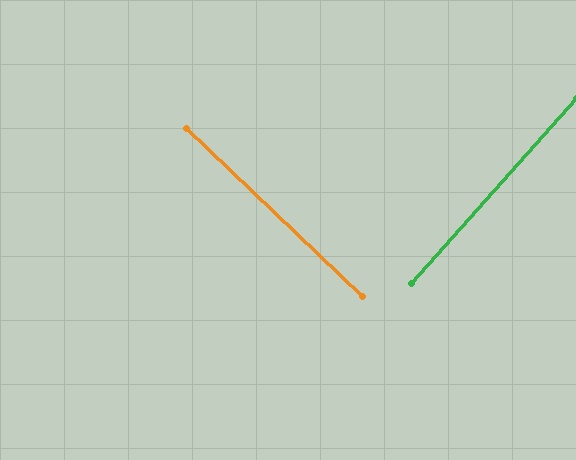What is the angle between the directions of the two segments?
Approximately 88 degrees.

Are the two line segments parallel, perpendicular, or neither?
Perpendicular — they meet at approximately 88°.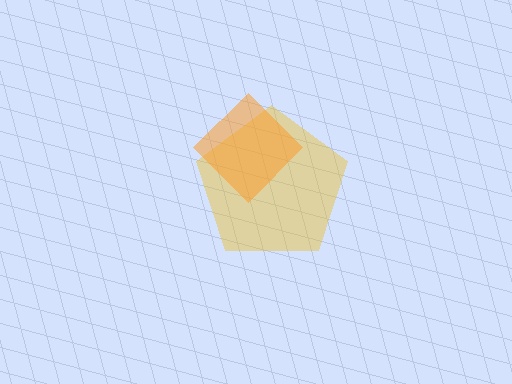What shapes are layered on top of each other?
The layered shapes are: a yellow pentagon, an orange diamond.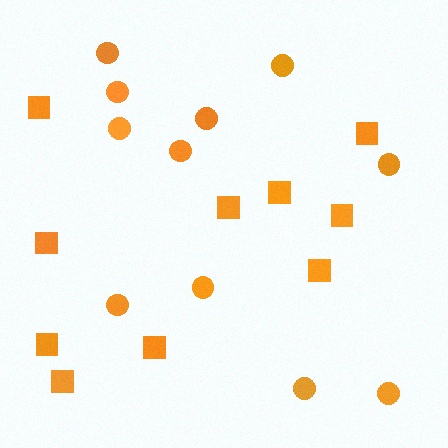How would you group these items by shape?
There are 2 groups: one group of squares (10) and one group of circles (11).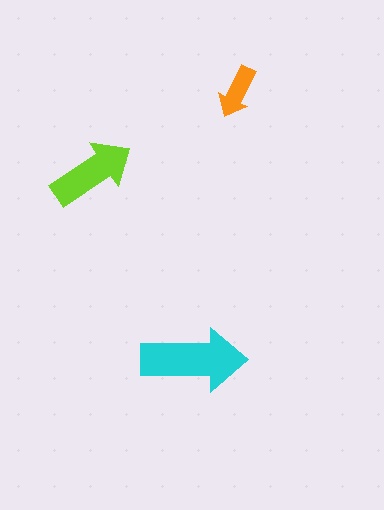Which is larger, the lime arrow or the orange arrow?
The lime one.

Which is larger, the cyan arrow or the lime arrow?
The cyan one.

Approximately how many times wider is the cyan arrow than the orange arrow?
About 2 times wider.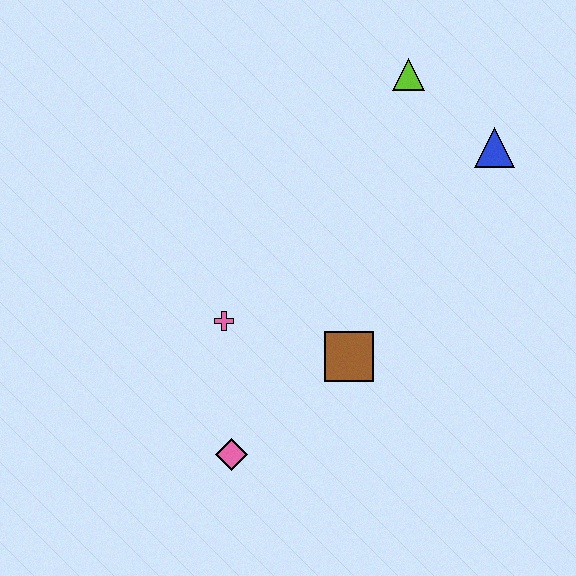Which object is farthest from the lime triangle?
The pink diamond is farthest from the lime triangle.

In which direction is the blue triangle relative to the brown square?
The blue triangle is above the brown square.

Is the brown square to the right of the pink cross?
Yes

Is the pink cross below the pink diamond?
No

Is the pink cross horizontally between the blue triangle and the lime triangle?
No